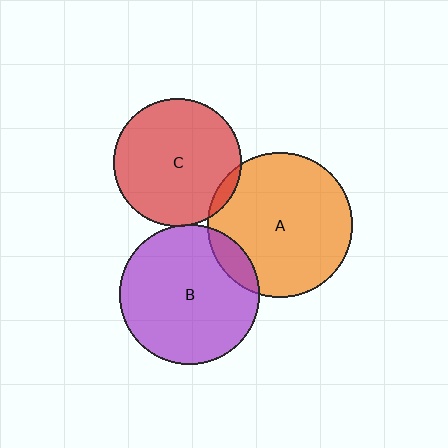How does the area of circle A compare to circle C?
Approximately 1.3 times.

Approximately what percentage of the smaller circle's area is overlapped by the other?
Approximately 5%.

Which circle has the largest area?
Circle A (orange).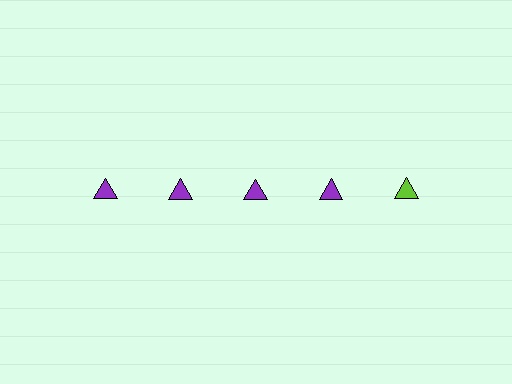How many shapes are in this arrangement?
There are 5 shapes arranged in a grid pattern.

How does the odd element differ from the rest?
It has a different color: lime instead of purple.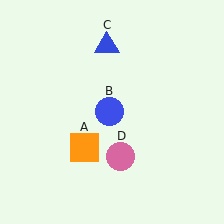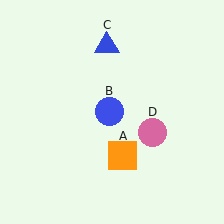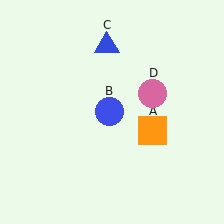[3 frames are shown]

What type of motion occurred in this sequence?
The orange square (object A), pink circle (object D) rotated counterclockwise around the center of the scene.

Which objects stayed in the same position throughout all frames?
Blue circle (object B) and blue triangle (object C) remained stationary.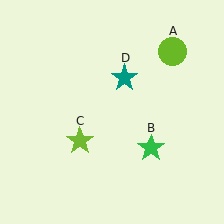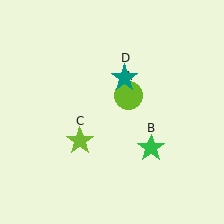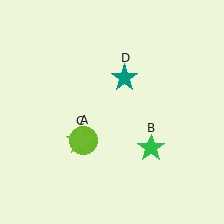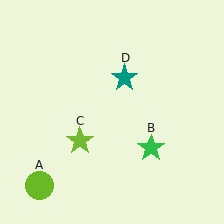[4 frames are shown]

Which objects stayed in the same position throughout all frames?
Green star (object B) and lime star (object C) and teal star (object D) remained stationary.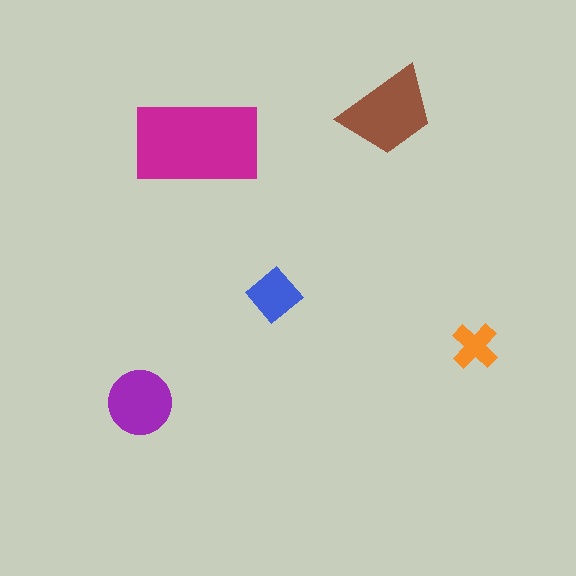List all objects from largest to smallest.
The magenta rectangle, the brown trapezoid, the purple circle, the blue diamond, the orange cross.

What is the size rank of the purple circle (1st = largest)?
3rd.